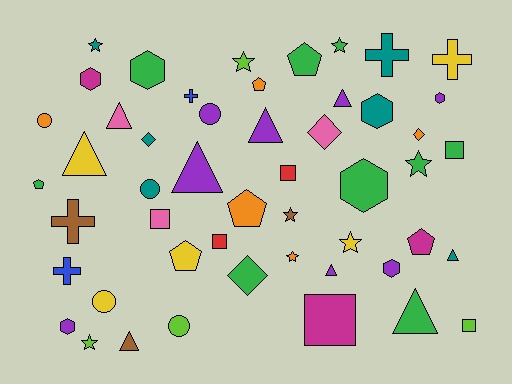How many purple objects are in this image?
There are 8 purple objects.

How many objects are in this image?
There are 50 objects.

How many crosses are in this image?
There are 5 crosses.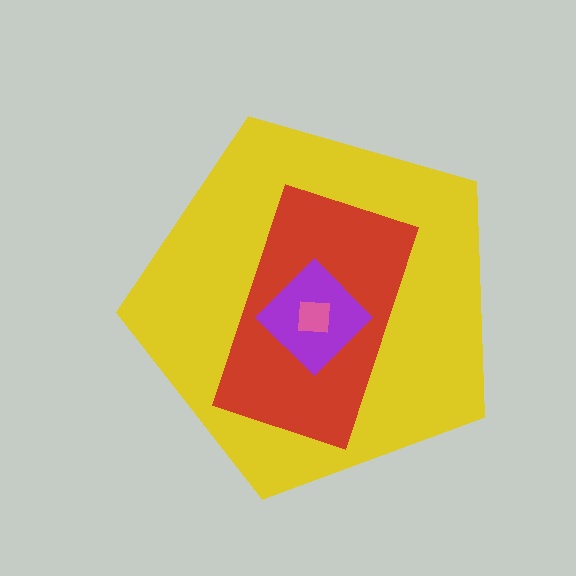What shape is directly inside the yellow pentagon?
The red rectangle.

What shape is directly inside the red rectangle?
The purple diamond.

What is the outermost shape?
The yellow pentagon.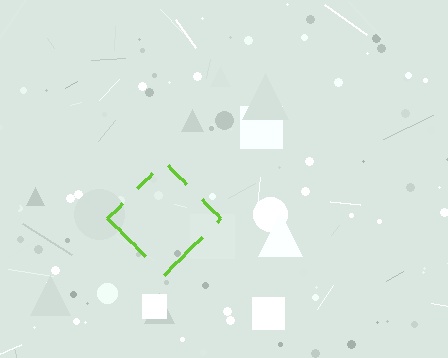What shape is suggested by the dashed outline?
The dashed outline suggests a diamond.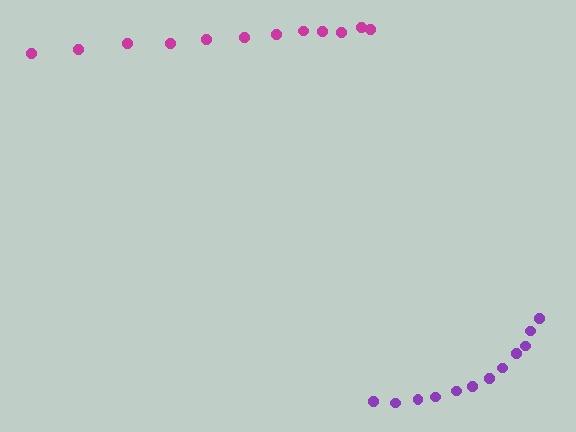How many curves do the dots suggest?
There are 2 distinct paths.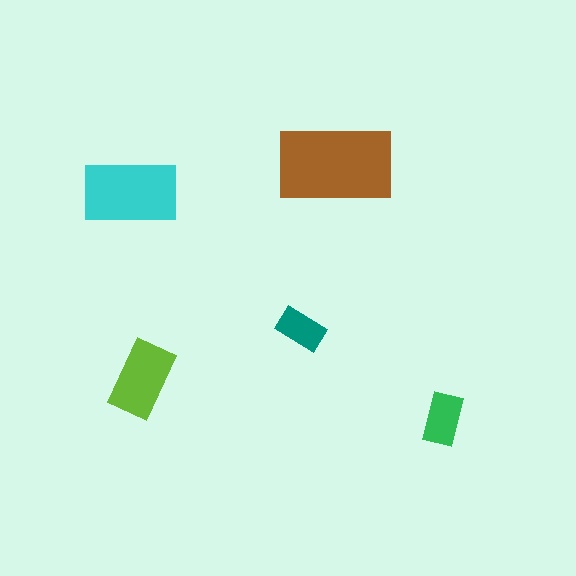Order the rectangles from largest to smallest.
the brown one, the cyan one, the lime one, the green one, the teal one.